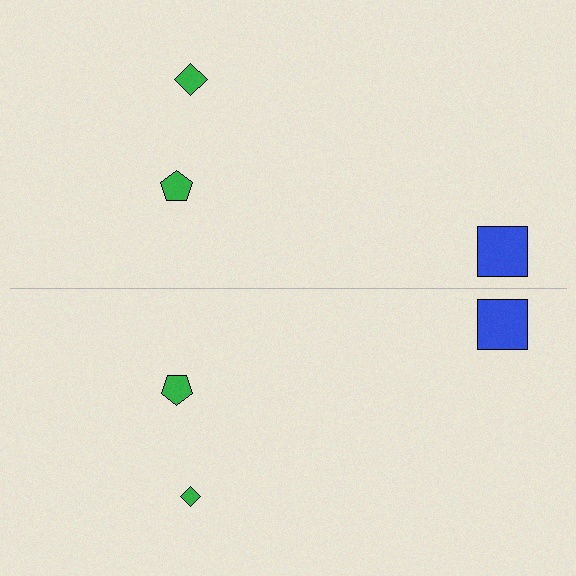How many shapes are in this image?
There are 6 shapes in this image.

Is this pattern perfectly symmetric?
No, the pattern is not perfectly symmetric. The green diamond on the bottom side has a different size than its mirror counterpart.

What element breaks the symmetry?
The green diamond on the bottom side has a different size than its mirror counterpart.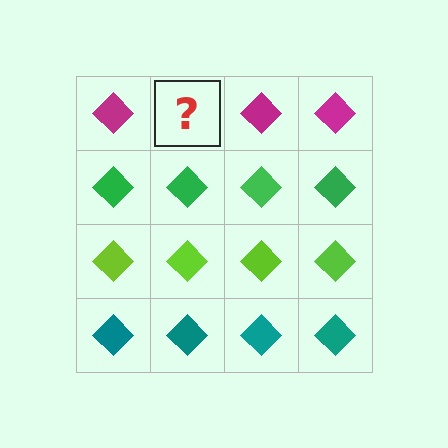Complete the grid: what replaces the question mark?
The question mark should be replaced with a magenta diamond.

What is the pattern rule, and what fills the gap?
The rule is that each row has a consistent color. The gap should be filled with a magenta diamond.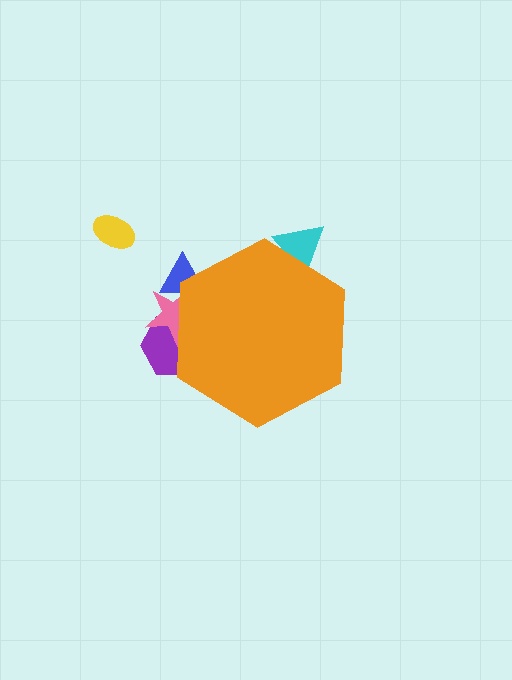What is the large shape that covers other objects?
An orange hexagon.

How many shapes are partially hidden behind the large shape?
4 shapes are partially hidden.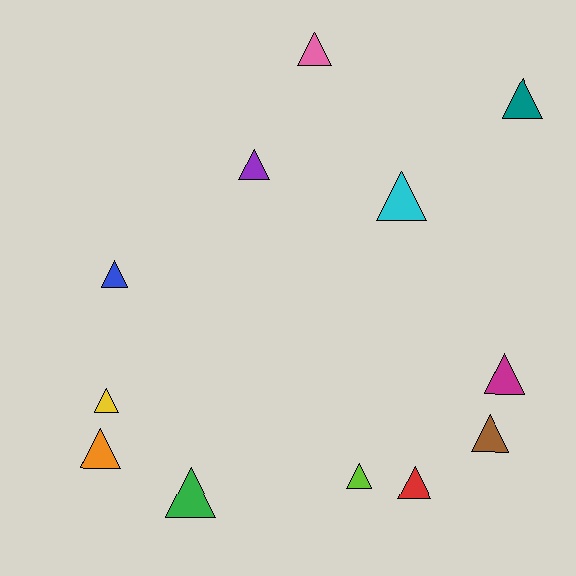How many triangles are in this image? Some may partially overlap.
There are 12 triangles.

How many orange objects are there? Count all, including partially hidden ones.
There is 1 orange object.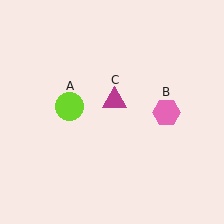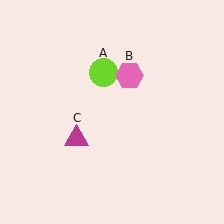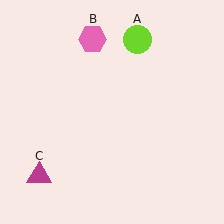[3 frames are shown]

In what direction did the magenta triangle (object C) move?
The magenta triangle (object C) moved down and to the left.